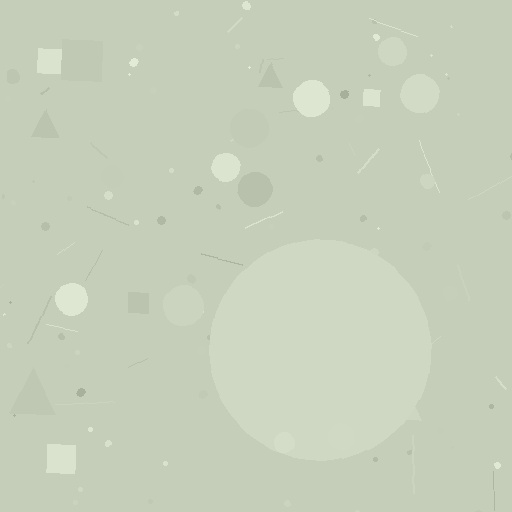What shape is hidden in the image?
A circle is hidden in the image.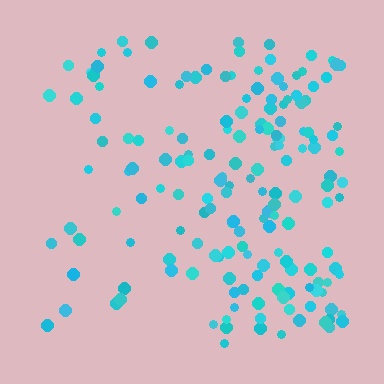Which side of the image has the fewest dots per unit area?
The left.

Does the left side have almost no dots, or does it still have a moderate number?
Still a moderate number, just noticeably fewer than the right.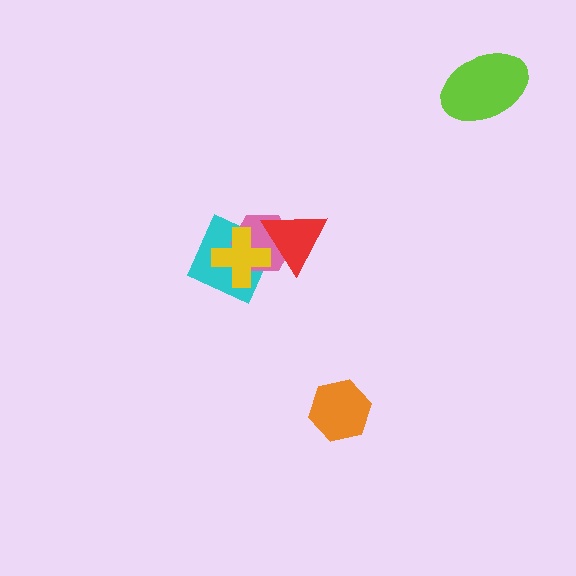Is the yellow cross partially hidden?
Yes, it is partially covered by another shape.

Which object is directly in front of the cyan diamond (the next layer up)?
The pink hexagon is directly in front of the cyan diamond.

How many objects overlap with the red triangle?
3 objects overlap with the red triangle.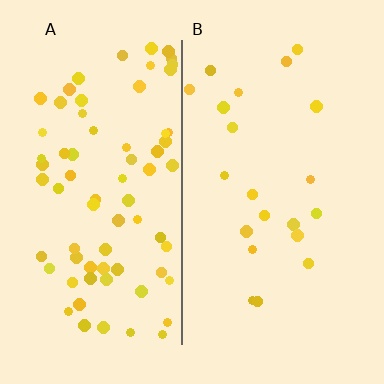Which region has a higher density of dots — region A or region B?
A (the left).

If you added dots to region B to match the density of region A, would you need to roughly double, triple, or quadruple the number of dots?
Approximately triple.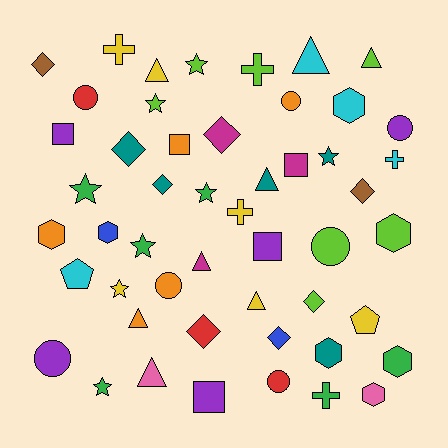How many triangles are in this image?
There are 8 triangles.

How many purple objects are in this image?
There are 5 purple objects.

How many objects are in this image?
There are 50 objects.